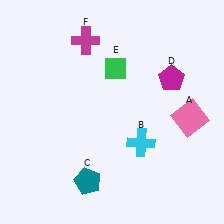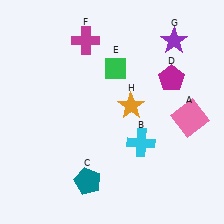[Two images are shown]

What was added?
A purple star (G), an orange star (H) were added in Image 2.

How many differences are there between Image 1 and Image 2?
There are 2 differences between the two images.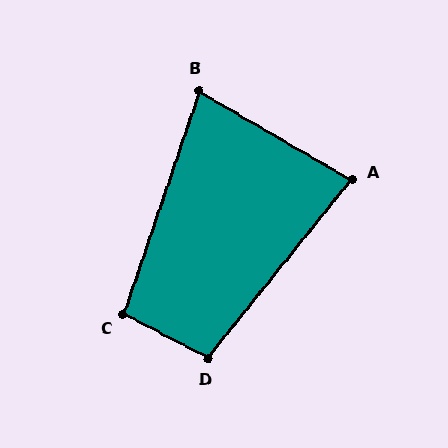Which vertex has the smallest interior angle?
B, at approximately 78 degrees.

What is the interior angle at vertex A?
Approximately 81 degrees (acute).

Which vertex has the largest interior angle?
D, at approximately 102 degrees.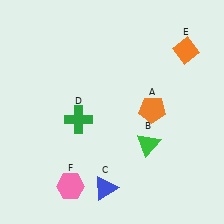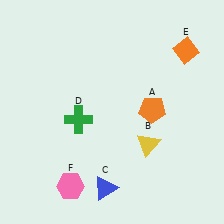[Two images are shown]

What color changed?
The triangle (B) changed from green in Image 1 to yellow in Image 2.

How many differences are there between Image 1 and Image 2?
There is 1 difference between the two images.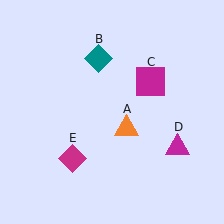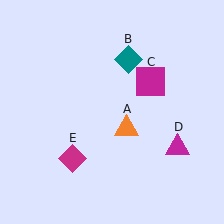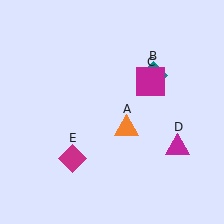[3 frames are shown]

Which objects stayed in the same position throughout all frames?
Orange triangle (object A) and magenta square (object C) and magenta triangle (object D) and magenta diamond (object E) remained stationary.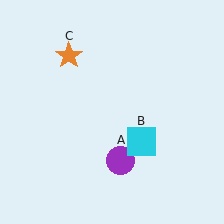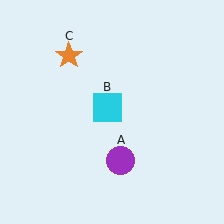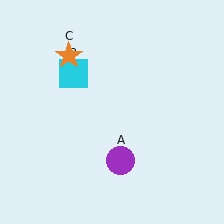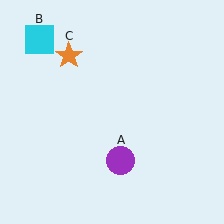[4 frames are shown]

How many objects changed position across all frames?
1 object changed position: cyan square (object B).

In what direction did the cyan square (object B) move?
The cyan square (object B) moved up and to the left.